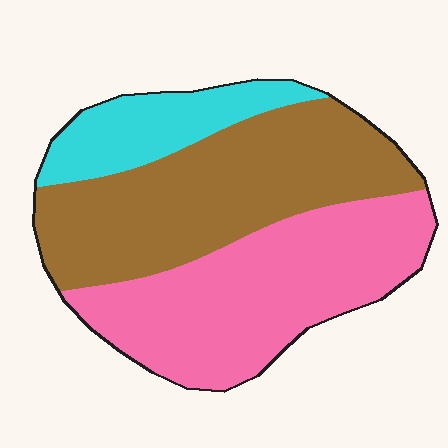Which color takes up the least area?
Cyan, at roughly 15%.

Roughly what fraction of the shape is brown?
Brown covers about 45% of the shape.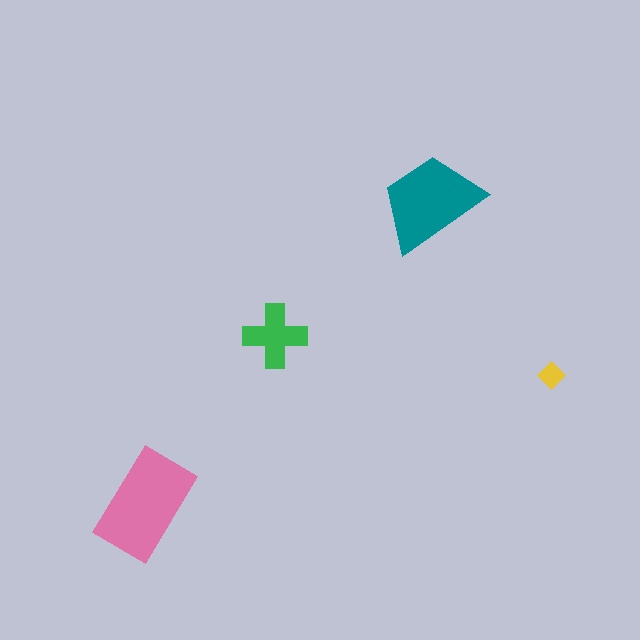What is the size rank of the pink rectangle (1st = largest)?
1st.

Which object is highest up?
The teal trapezoid is topmost.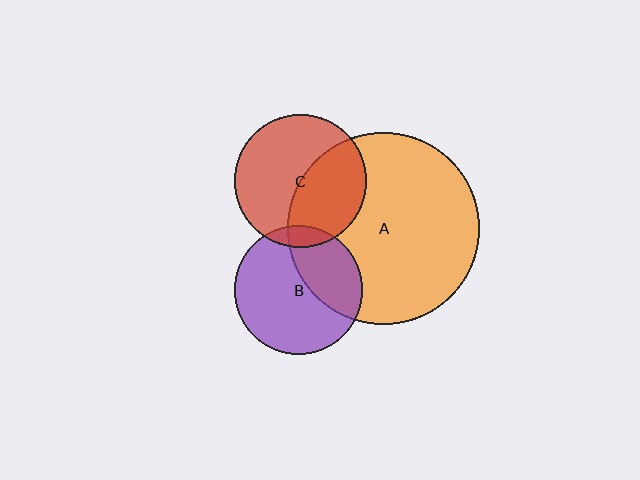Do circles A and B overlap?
Yes.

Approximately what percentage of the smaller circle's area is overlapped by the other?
Approximately 35%.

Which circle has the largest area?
Circle A (orange).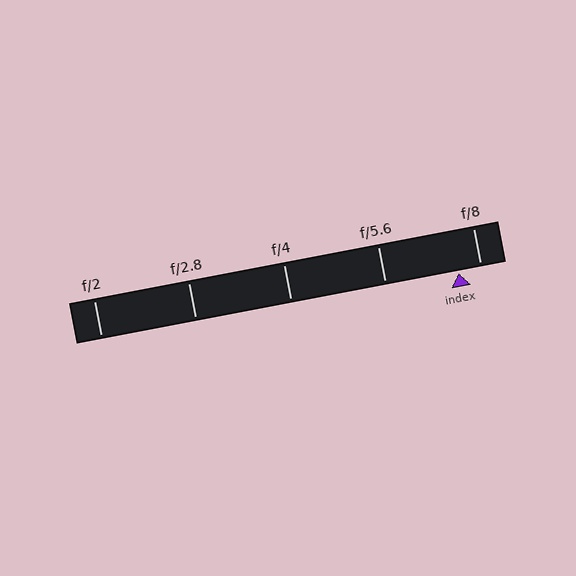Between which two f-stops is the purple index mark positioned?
The index mark is between f/5.6 and f/8.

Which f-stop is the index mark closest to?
The index mark is closest to f/8.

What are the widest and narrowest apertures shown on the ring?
The widest aperture shown is f/2 and the narrowest is f/8.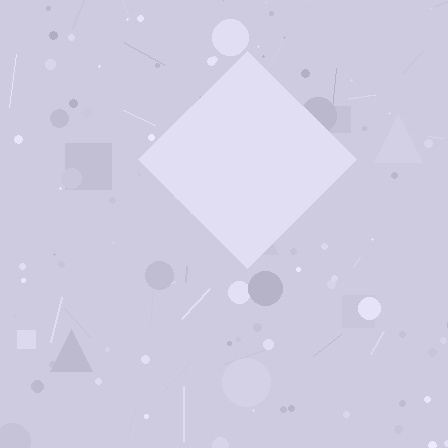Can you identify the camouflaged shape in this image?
The camouflaged shape is a diamond.